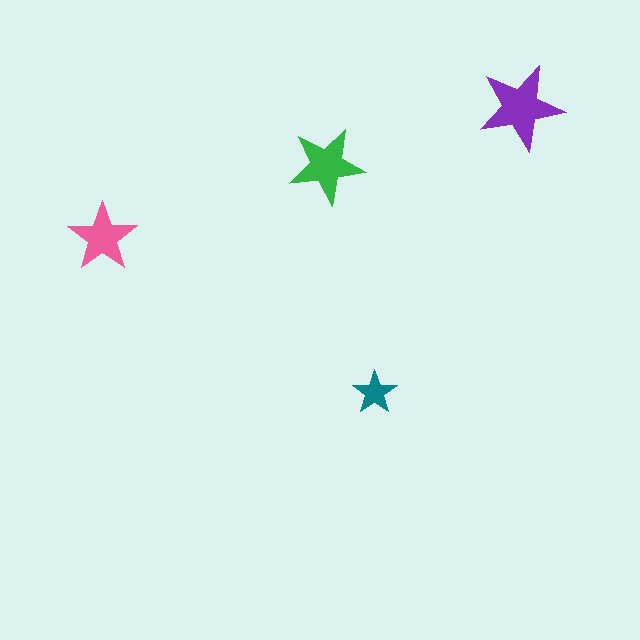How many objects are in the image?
There are 4 objects in the image.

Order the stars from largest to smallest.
the purple one, the green one, the pink one, the teal one.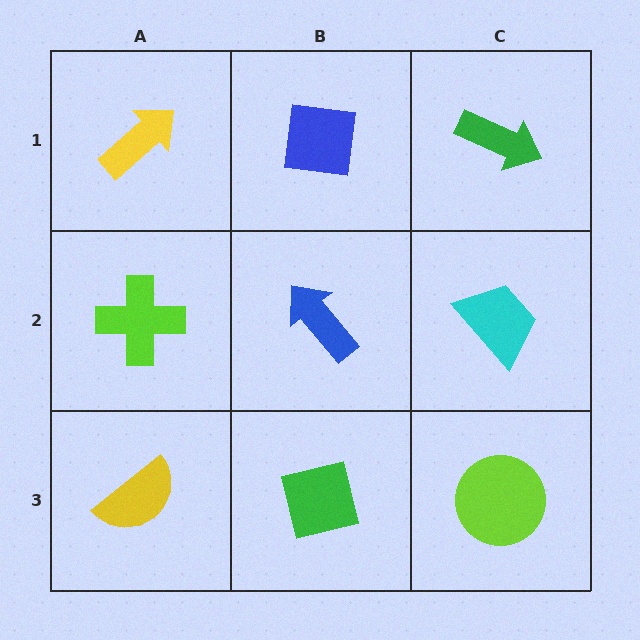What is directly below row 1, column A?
A lime cross.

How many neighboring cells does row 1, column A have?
2.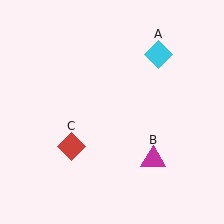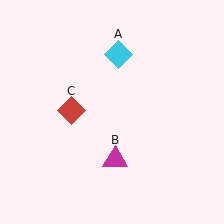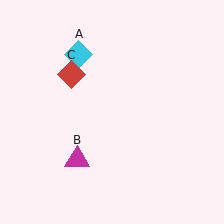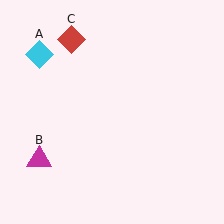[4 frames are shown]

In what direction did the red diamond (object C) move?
The red diamond (object C) moved up.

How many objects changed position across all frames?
3 objects changed position: cyan diamond (object A), magenta triangle (object B), red diamond (object C).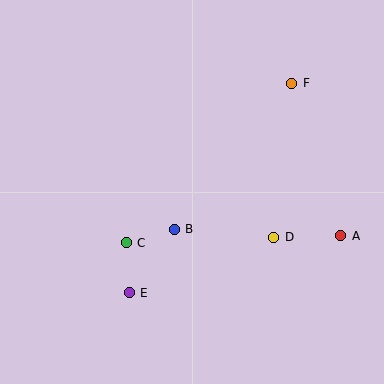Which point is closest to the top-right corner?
Point F is closest to the top-right corner.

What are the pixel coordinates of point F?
Point F is at (292, 83).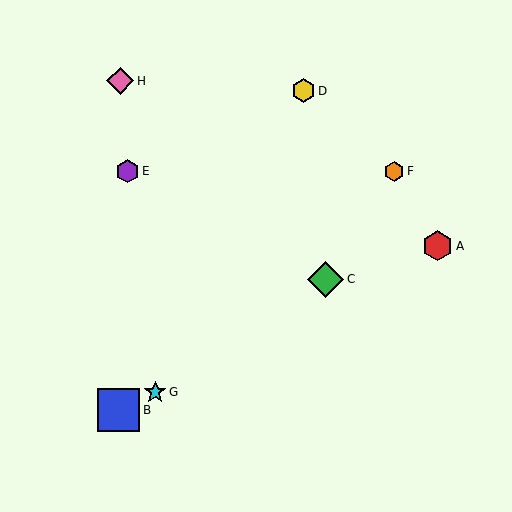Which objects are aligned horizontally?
Objects E, F are aligned horizontally.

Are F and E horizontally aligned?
Yes, both are at y≈171.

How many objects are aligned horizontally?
2 objects (E, F) are aligned horizontally.